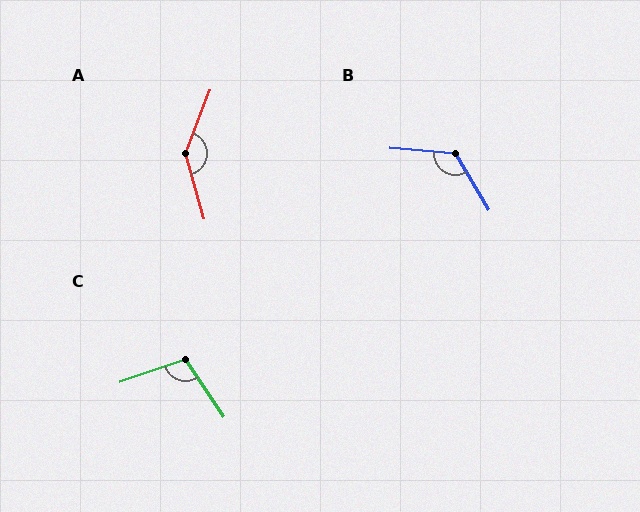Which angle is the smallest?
C, at approximately 105 degrees.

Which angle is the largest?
A, at approximately 142 degrees.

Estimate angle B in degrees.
Approximately 126 degrees.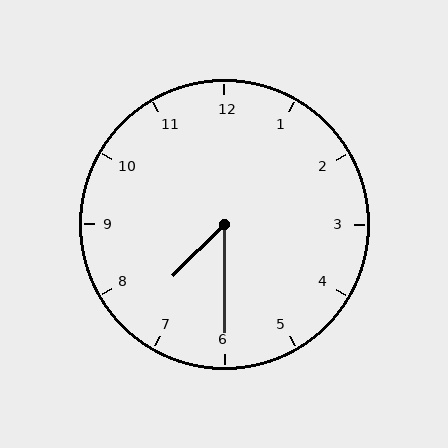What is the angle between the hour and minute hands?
Approximately 45 degrees.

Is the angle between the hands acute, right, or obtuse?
It is acute.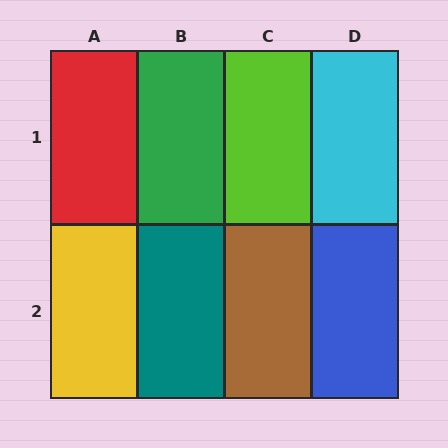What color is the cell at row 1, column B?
Green.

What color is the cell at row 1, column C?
Lime.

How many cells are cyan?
1 cell is cyan.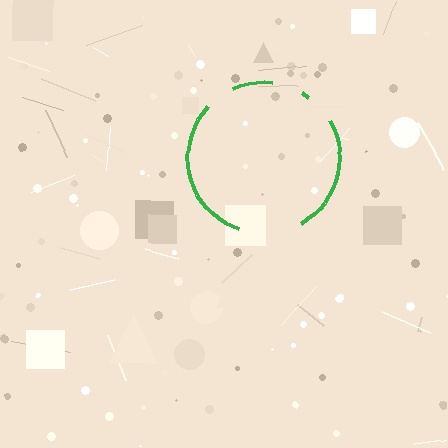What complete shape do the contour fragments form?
The contour fragments form a circle.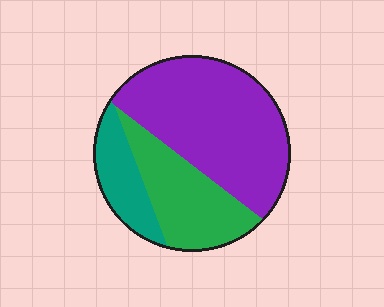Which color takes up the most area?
Purple, at roughly 55%.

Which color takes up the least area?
Teal, at roughly 15%.